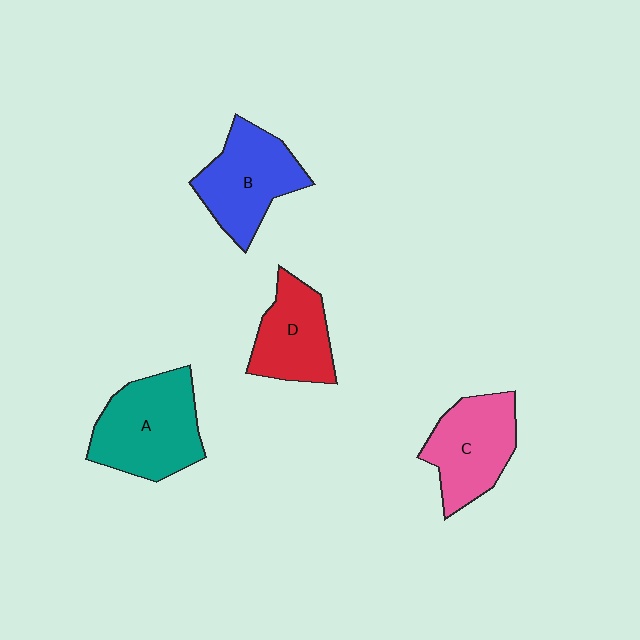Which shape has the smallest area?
Shape D (red).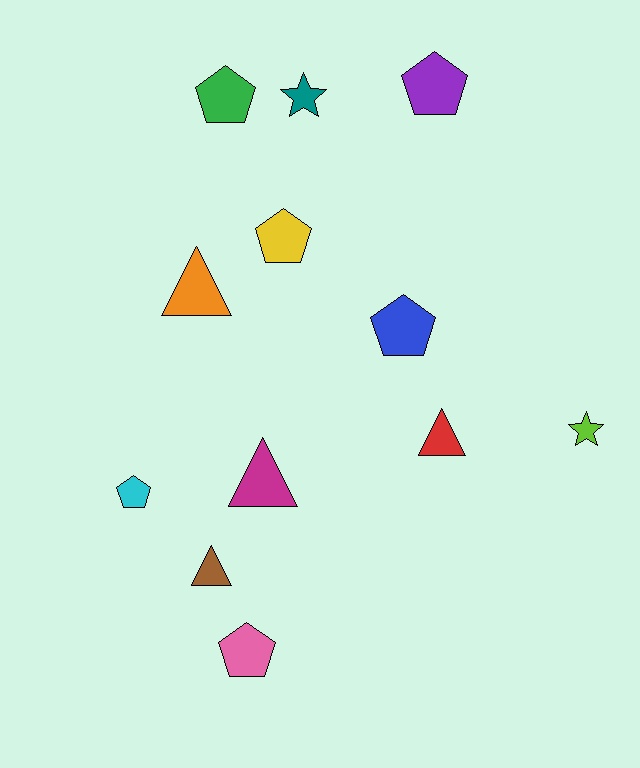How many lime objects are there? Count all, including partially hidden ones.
There is 1 lime object.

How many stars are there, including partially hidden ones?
There are 2 stars.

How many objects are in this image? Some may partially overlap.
There are 12 objects.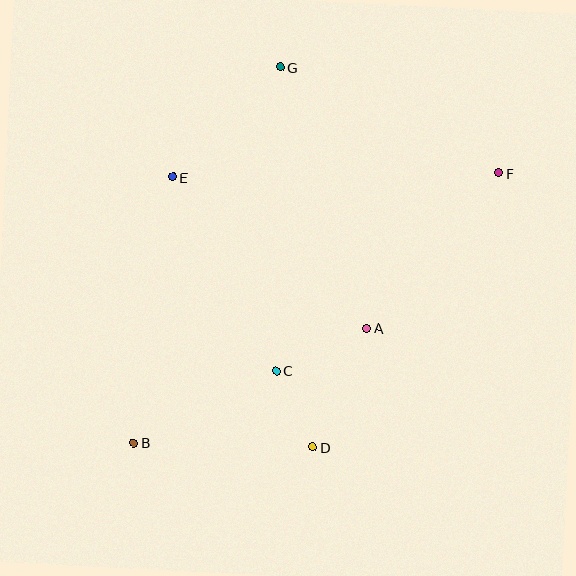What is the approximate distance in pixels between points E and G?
The distance between E and G is approximately 154 pixels.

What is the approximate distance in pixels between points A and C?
The distance between A and C is approximately 100 pixels.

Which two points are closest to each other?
Points C and D are closest to each other.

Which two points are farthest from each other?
Points B and F are farthest from each other.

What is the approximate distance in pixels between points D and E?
The distance between D and E is approximately 304 pixels.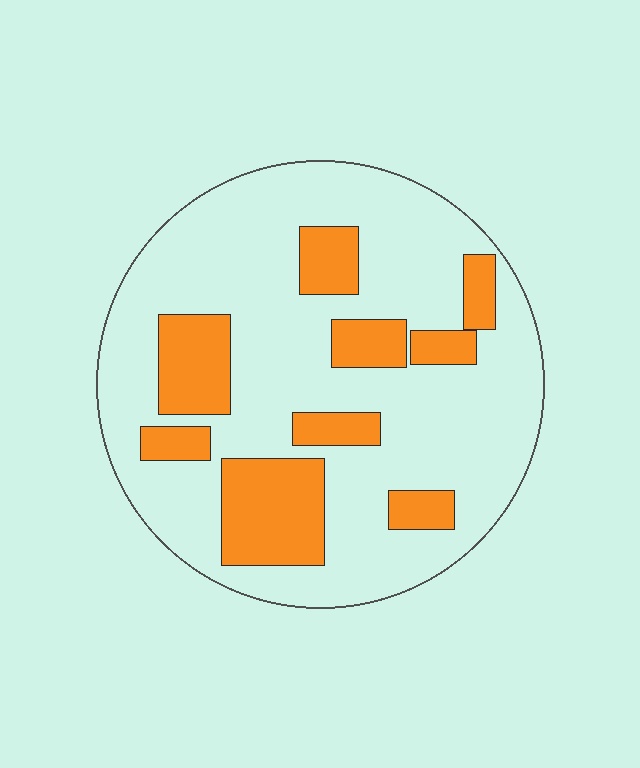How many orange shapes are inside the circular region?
9.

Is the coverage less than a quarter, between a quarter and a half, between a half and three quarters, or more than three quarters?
Less than a quarter.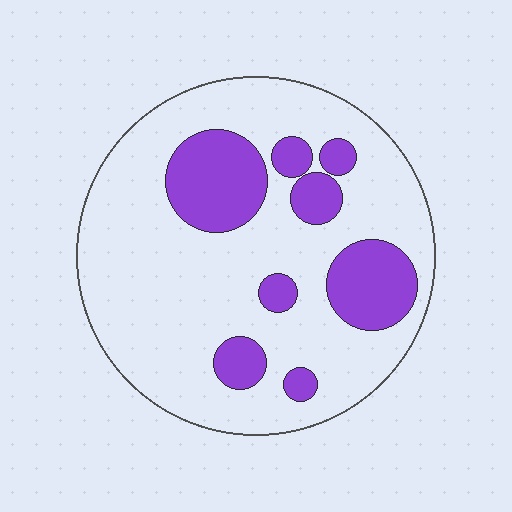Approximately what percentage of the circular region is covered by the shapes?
Approximately 25%.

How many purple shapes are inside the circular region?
8.